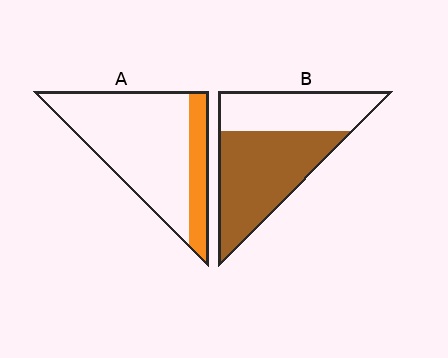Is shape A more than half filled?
No.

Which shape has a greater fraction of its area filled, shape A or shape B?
Shape B.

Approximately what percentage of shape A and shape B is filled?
A is approximately 20% and B is approximately 60%.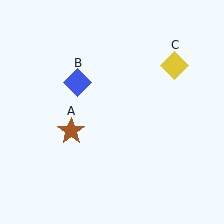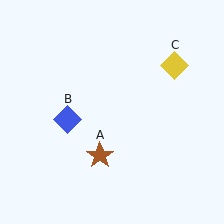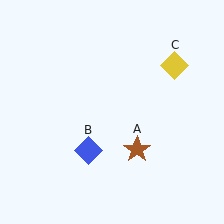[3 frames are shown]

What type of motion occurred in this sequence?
The brown star (object A), blue diamond (object B) rotated counterclockwise around the center of the scene.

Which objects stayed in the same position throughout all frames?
Yellow diamond (object C) remained stationary.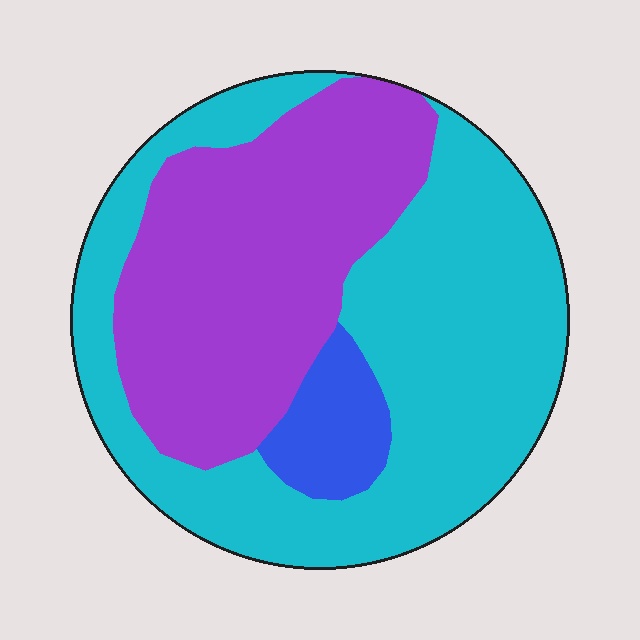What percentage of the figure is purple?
Purple takes up about three eighths (3/8) of the figure.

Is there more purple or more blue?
Purple.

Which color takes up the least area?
Blue, at roughly 5%.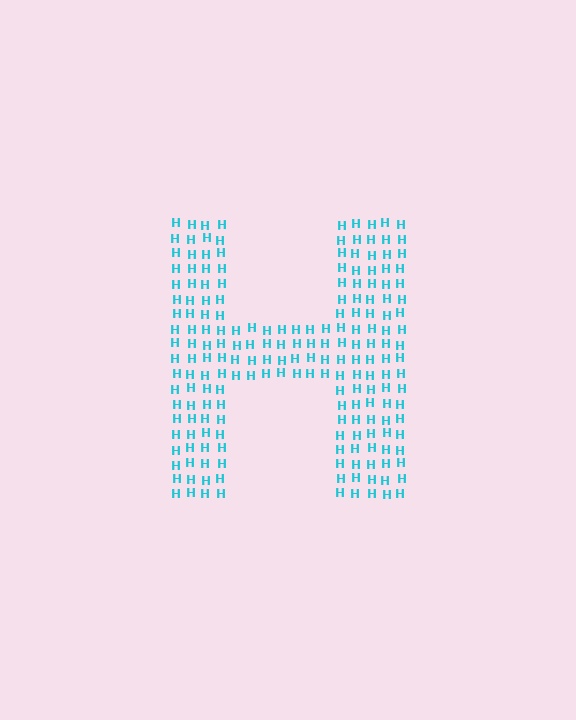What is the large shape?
The large shape is the letter H.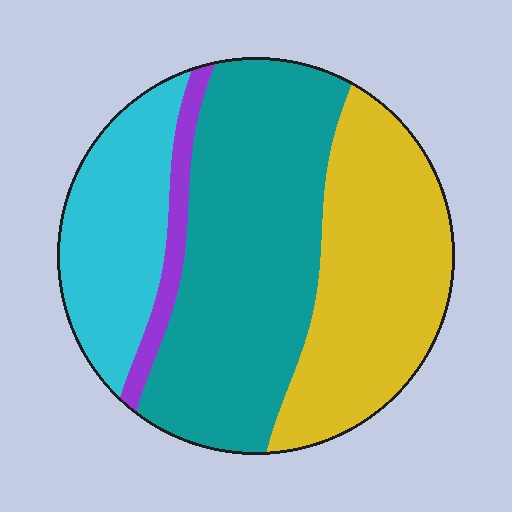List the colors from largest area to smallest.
From largest to smallest: teal, yellow, cyan, purple.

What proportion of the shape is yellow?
Yellow takes up about one third (1/3) of the shape.